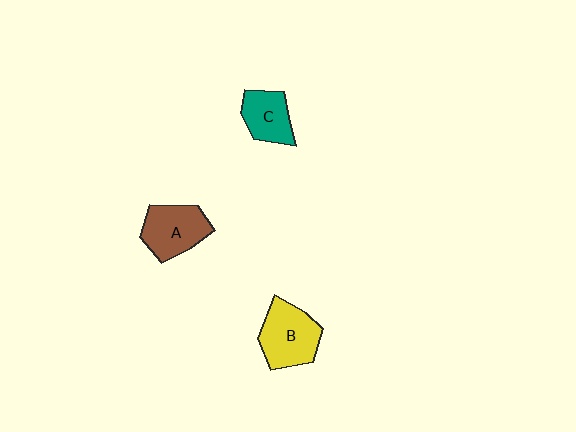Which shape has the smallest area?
Shape C (teal).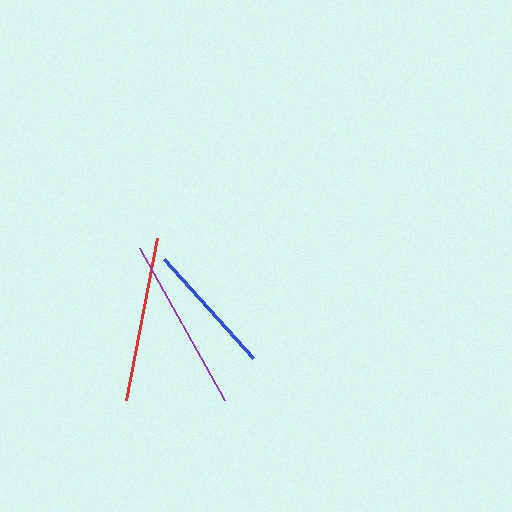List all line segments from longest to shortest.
From longest to shortest: purple, red, blue.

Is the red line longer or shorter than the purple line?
The purple line is longer than the red line.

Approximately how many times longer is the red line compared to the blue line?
The red line is approximately 1.2 times the length of the blue line.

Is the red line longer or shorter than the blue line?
The red line is longer than the blue line.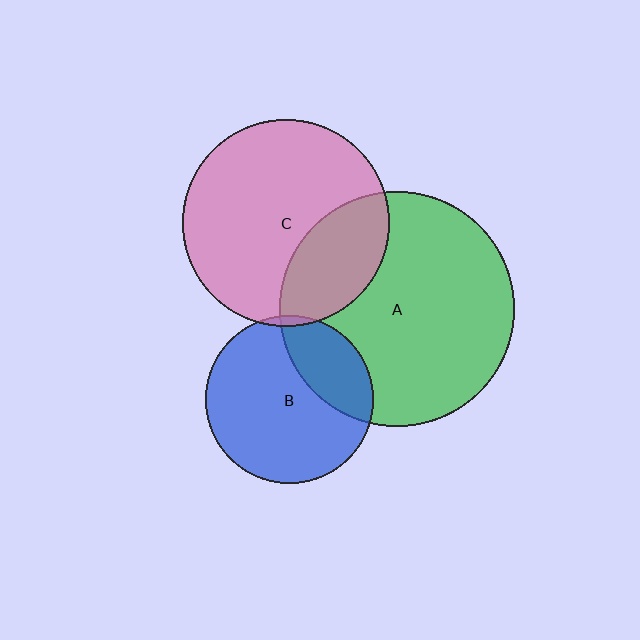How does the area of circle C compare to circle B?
Approximately 1.5 times.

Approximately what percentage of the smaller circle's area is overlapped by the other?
Approximately 30%.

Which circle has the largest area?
Circle A (green).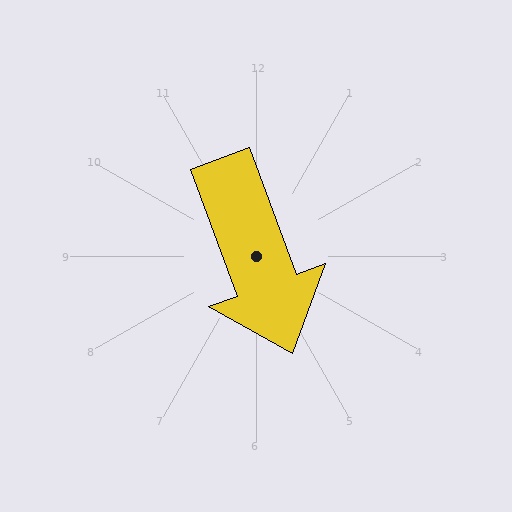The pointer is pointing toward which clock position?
Roughly 5 o'clock.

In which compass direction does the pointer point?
South.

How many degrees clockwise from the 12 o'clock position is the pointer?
Approximately 160 degrees.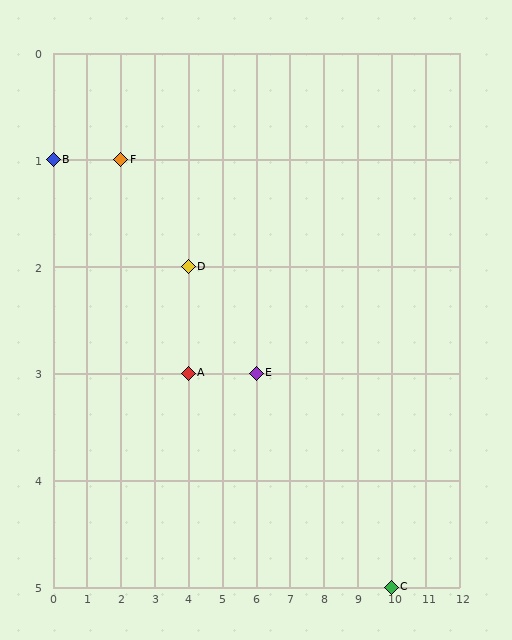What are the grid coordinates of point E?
Point E is at grid coordinates (6, 3).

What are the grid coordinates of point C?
Point C is at grid coordinates (10, 5).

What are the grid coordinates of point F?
Point F is at grid coordinates (2, 1).